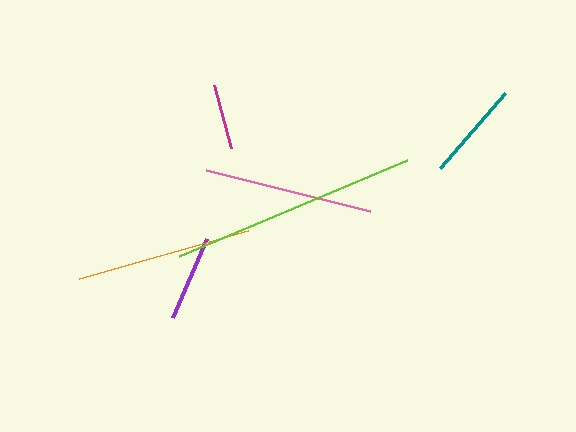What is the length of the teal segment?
The teal segment is approximately 98 pixels long.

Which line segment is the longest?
The lime line is the longest at approximately 248 pixels.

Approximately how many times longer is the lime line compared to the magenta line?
The lime line is approximately 3.8 times the length of the magenta line.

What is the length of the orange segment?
The orange segment is approximately 176 pixels long.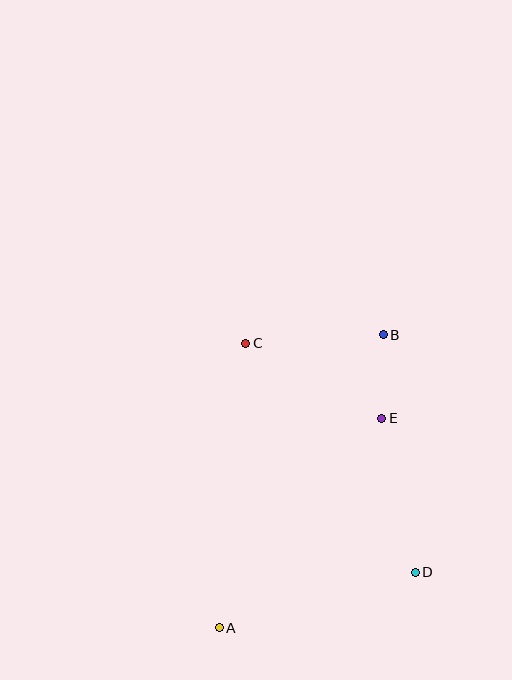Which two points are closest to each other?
Points B and E are closest to each other.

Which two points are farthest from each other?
Points A and B are farthest from each other.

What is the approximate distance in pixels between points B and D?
The distance between B and D is approximately 240 pixels.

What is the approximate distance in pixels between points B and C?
The distance between B and C is approximately 138 pixels.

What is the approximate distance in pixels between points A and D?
The distance between A and D is approximately 204 pixels.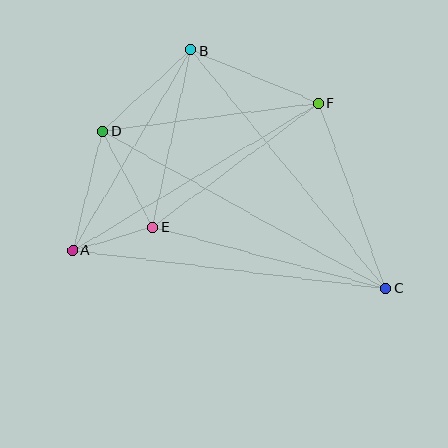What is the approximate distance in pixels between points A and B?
The distance between A and B is approximately 233 pixels.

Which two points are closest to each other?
Points A and E are closest to each other.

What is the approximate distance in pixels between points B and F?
The distance between B and F is approximately 138 pixels.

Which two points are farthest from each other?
Points C and D are farthest from each other.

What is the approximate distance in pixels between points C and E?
The distance between C and E is approximately 241 pixels.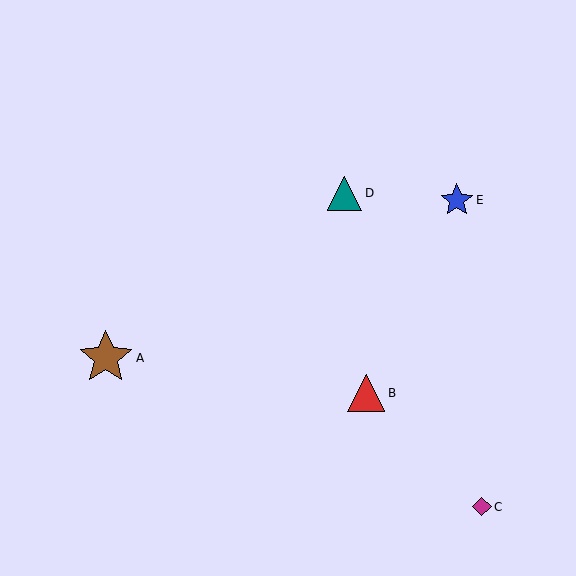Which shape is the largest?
The brown star (labeled A) is the largest.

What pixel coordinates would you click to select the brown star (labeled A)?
Click at (106, 358) to select the brown star A.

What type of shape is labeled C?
Shape C is a magenta diamond.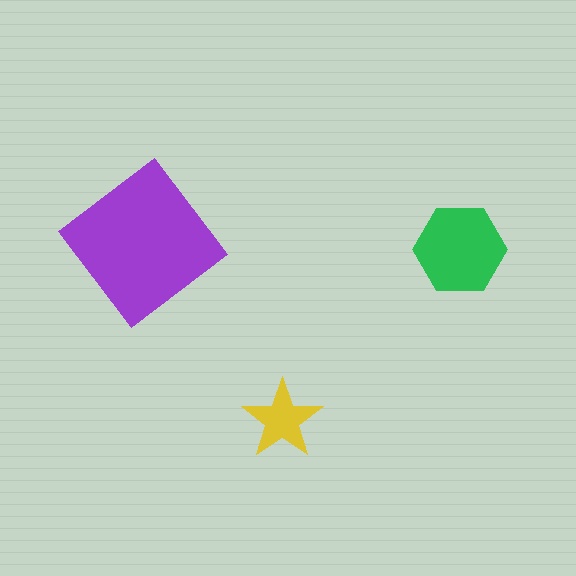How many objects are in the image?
There are 3 objects in the image.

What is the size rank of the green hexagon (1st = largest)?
2nd.